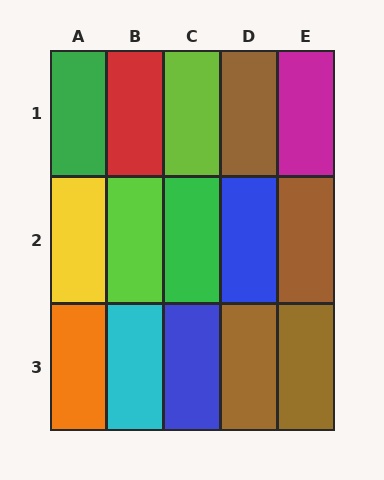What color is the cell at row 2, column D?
Blue.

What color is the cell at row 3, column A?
Orange.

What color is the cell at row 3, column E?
Brown.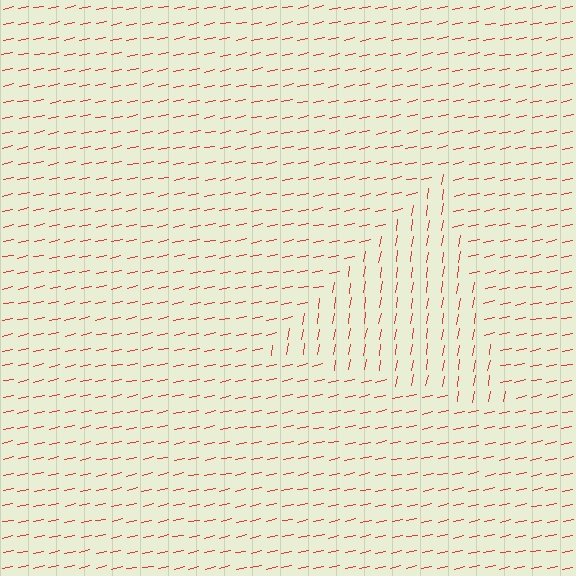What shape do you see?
I see a triangle.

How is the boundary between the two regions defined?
The boundary is defined purely by a change in line orientation (approximately 68 degrees difference). All lines are the same color and thickness.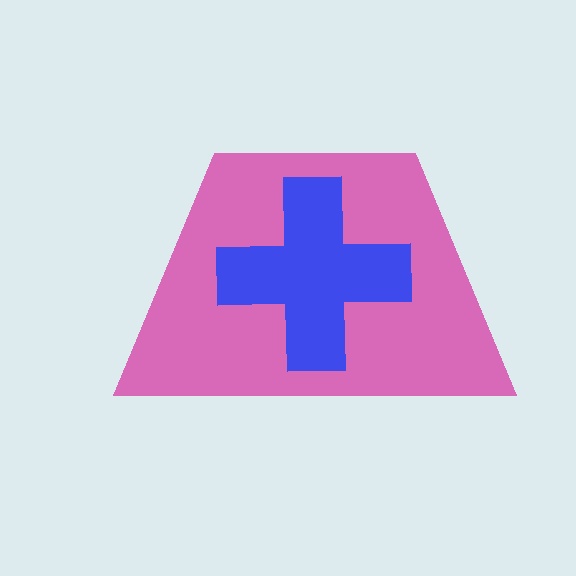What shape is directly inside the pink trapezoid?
The blue cross.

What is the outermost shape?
The pink trapezoid.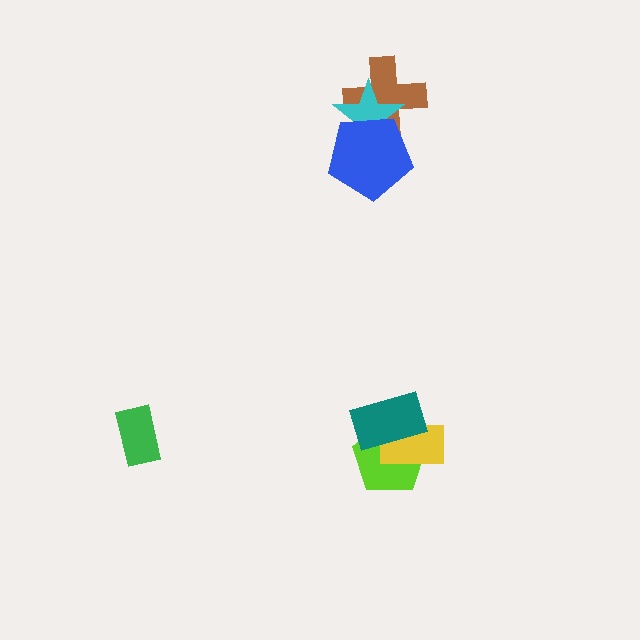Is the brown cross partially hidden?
Yes, it is partially covered by another shape.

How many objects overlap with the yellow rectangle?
2 objects overlap with the yellow rectangle.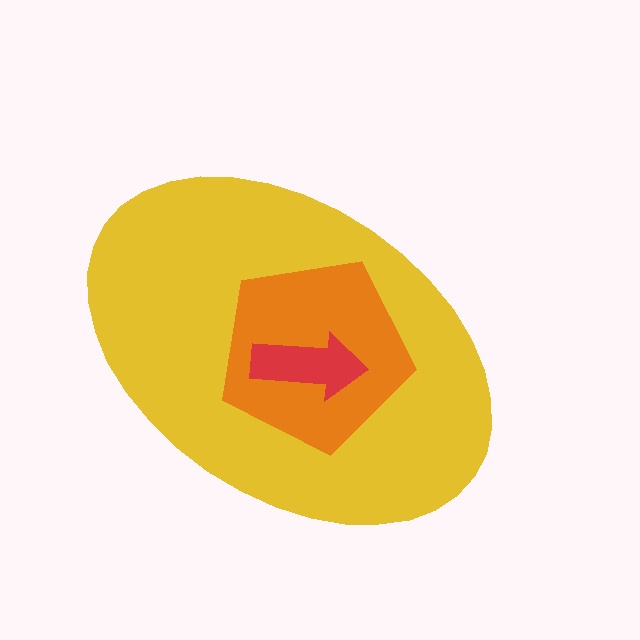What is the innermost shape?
The red arrow.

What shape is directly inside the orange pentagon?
The red arrow.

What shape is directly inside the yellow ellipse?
The orange pentagon.